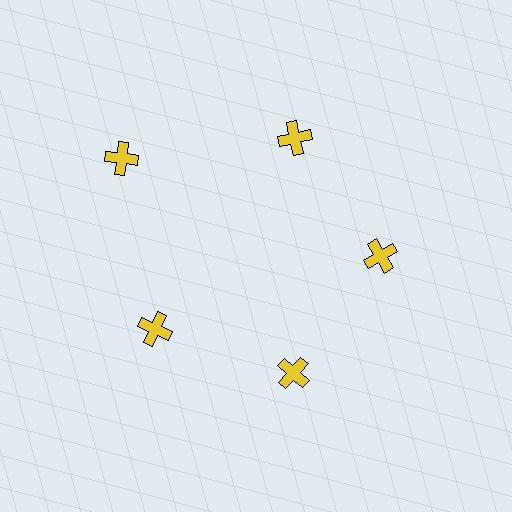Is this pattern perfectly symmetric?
No. The 5 yellow crosses are arranged in a ring, but one element near the 10 o'clock position is pushed outward from the center, breaking the 5-fold rotational symmetry.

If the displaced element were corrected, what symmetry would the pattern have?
It would have 5-fold rotational symmetry — the pattern would map onto itself every 72 degrees.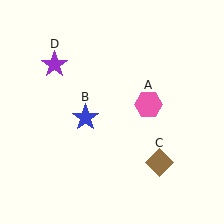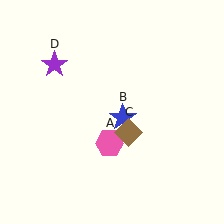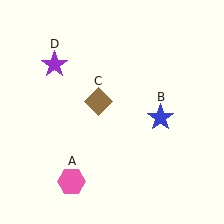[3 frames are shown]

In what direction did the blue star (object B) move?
The blue star (object B) moved right.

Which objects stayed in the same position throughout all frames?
Purple star (object D) remained stationary.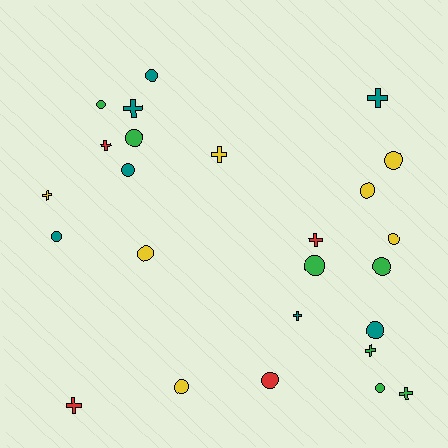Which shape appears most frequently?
Circle, with 15 objects.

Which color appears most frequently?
Green, with 7 objects.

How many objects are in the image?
There are 25 objects.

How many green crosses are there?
There are 2 green crosses.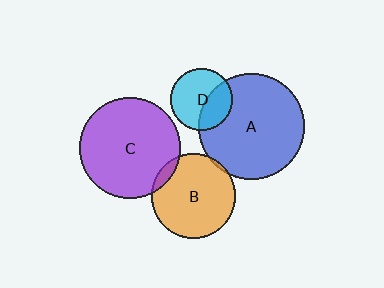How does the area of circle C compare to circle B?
Approximately 1.4 times.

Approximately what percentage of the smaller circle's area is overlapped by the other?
Approximately 5%.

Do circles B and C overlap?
Yes.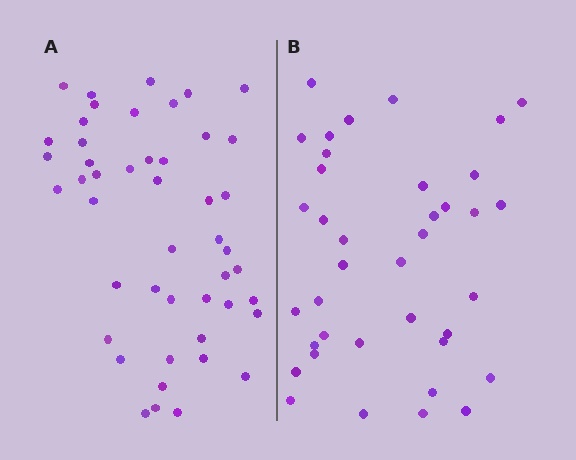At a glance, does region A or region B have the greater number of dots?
Region A (the left region) has more dots.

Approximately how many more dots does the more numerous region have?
Region A has roughly 8 or so more dots than region B.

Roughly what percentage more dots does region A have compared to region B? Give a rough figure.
About 25% more.